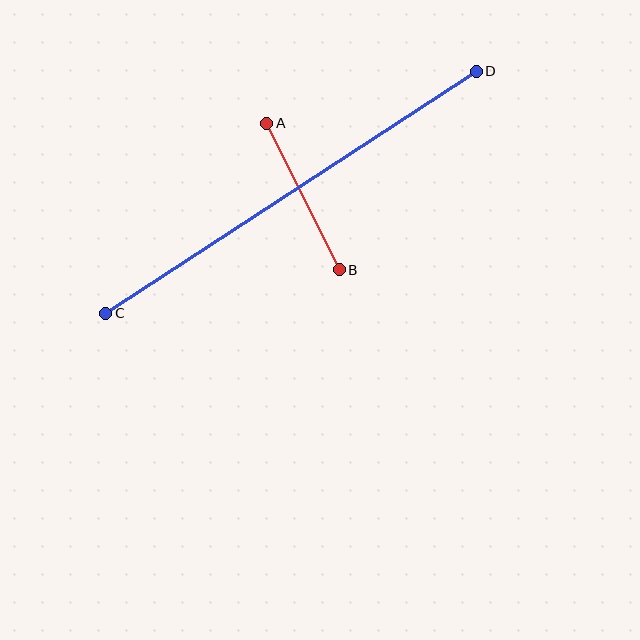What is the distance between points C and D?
The distance is approximately 443 pixels.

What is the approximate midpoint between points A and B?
The midpoint is at approximately (303, 197) pixels.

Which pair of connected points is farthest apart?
Points C and D are farthest apart.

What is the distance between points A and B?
The distance is approximately 163 pixels.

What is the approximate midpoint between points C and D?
The midpoint is at approximately (291, 192) pixels.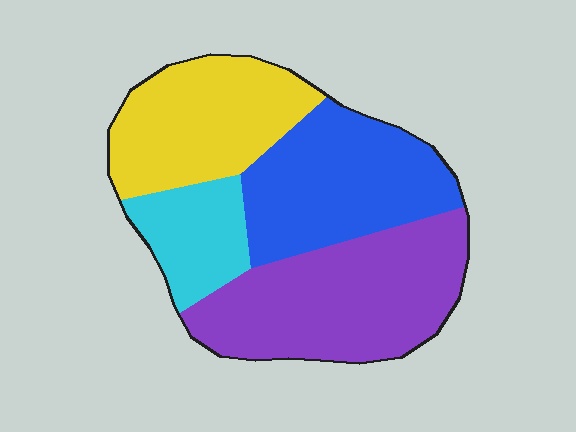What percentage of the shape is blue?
Blue takes up about one quarter (1/4) of the shape.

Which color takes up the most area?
Purple, at roughly 35%.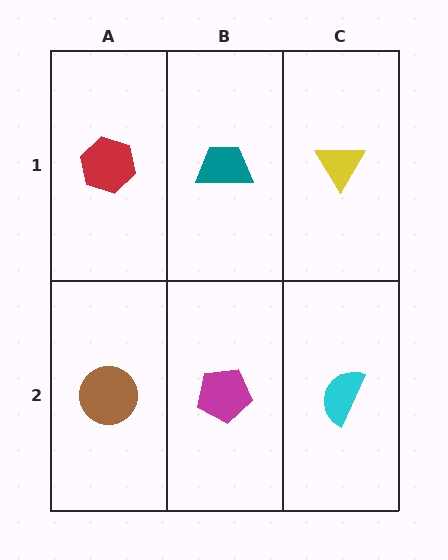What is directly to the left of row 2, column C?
A magenta pentagon.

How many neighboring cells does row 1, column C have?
2.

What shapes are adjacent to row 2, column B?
A teal trapezoid (row 1, column B), a brown circle (row 2, column A), a cyan semicircle (row 2, column C).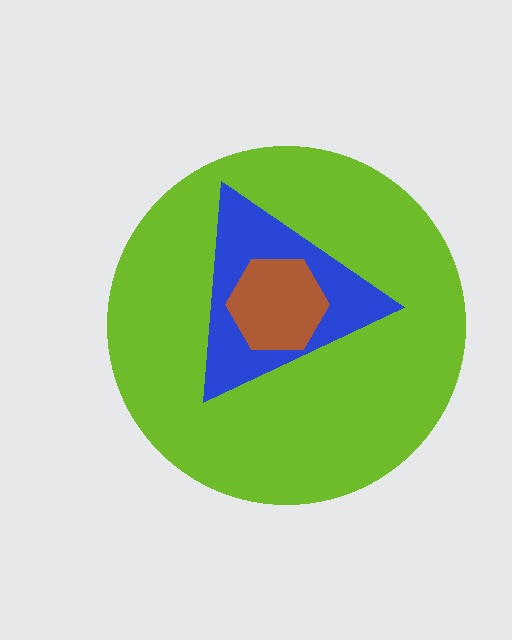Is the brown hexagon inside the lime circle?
Yes.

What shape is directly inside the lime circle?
The blue triangle.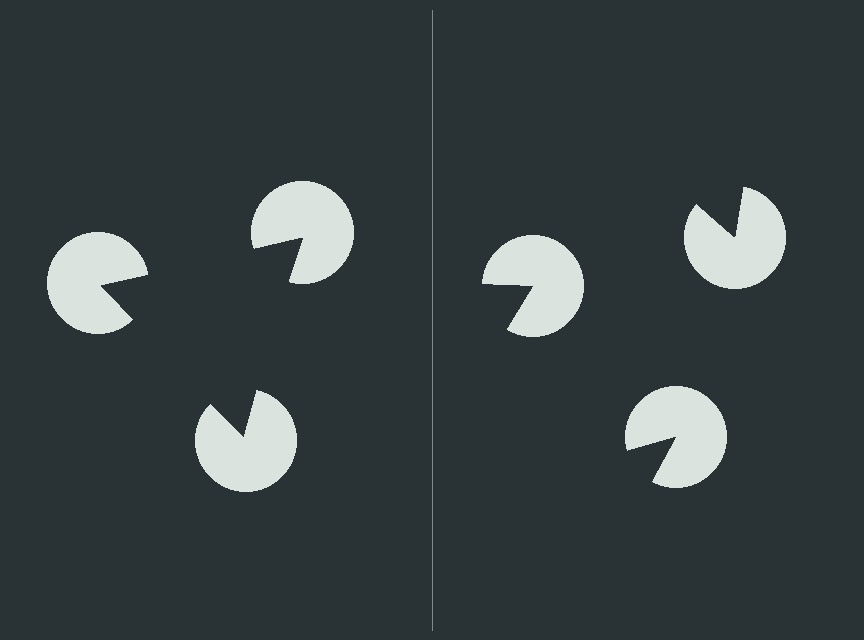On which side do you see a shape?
An illusory triangle appears on the left side. On the right side the wedge cuts are rotated, so no coherent shape forms.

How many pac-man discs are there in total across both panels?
6 — 3 on each side.